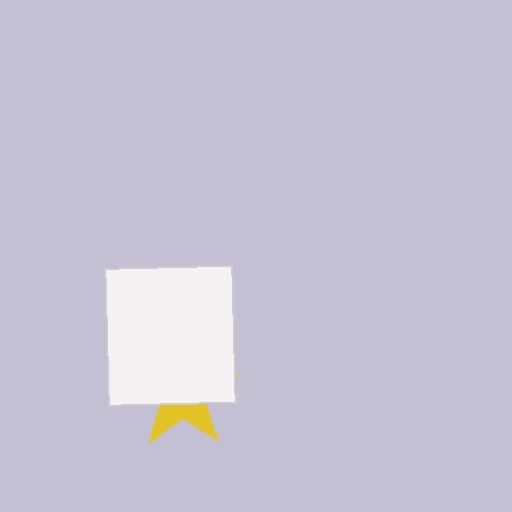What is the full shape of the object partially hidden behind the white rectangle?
The partially hidden object is a yellow star.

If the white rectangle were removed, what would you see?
You would see the complete yellow star.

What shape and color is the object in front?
The object in front is a white rectangle.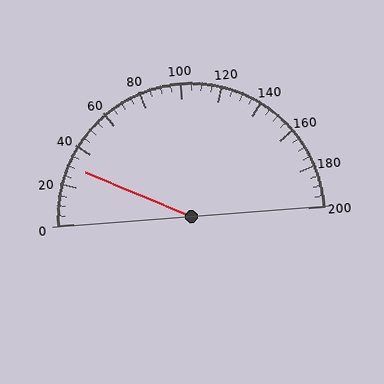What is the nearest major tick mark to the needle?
The nearest major tick mark is 40.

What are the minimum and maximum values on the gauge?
The gauge ranges from 0 to 200.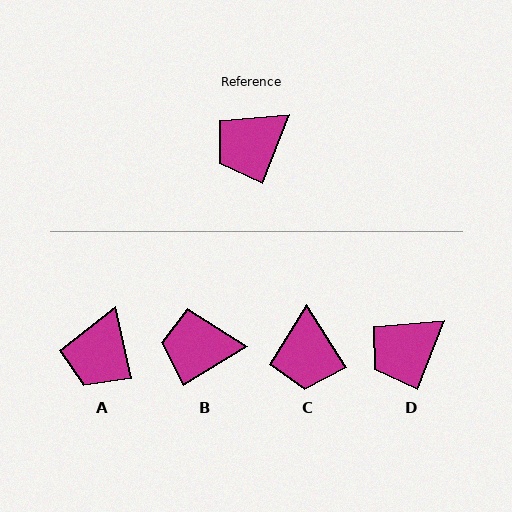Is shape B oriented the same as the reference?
No, it is off by about 37 degrees.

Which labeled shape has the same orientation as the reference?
D.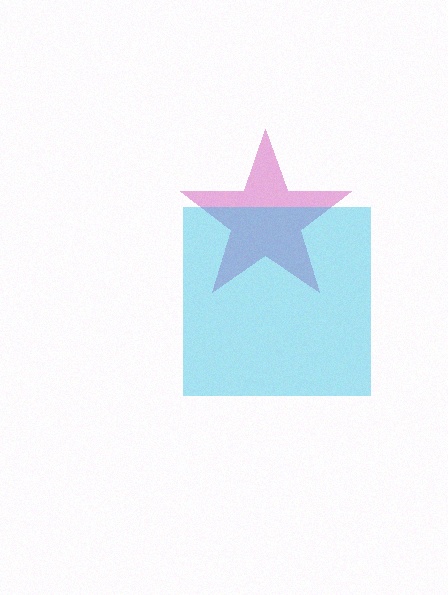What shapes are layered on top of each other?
The layered shapes are: a magenta star, a cyan square.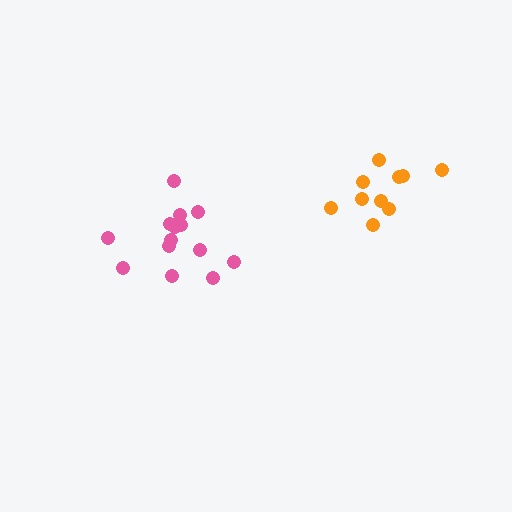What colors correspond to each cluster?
The clusters are colored: orange, pink.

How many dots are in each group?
Group 1: 10 dots, Group 2: 14 dots (24 total).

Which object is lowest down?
The pink cluster is bottommost.